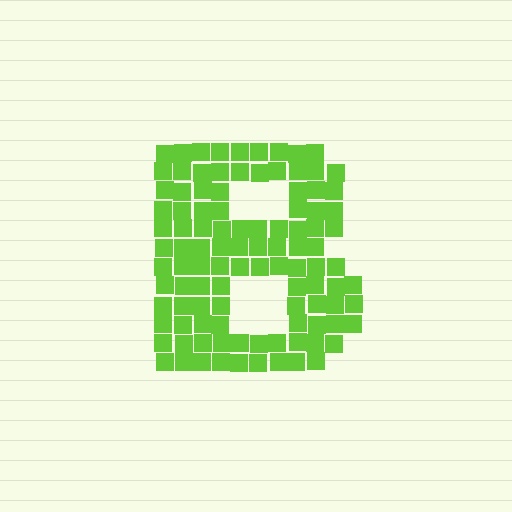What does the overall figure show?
The overall figure shows the letter B.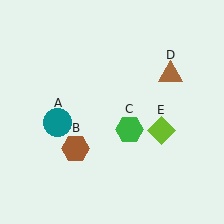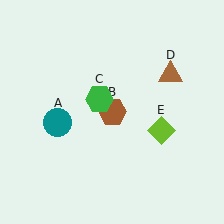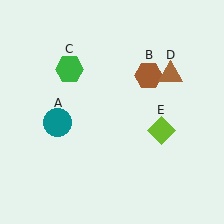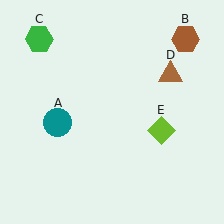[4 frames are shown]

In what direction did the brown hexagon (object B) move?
The brown hexagon (object B) moved up and to the right.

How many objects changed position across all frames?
2 objects changed position: brown hexagon (object B), green hexagon (object C).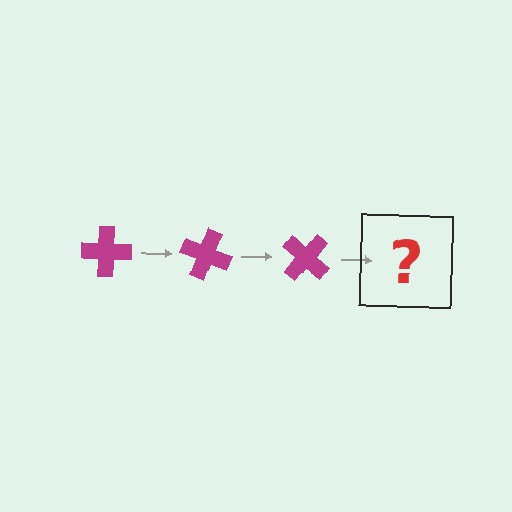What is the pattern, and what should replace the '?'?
The pattern is that the cross rotates 20 degrees each step. The '?' should be a magenta cross rotated 60 degrees.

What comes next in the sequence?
The next element should be a magenta cross rotated 60 degrees.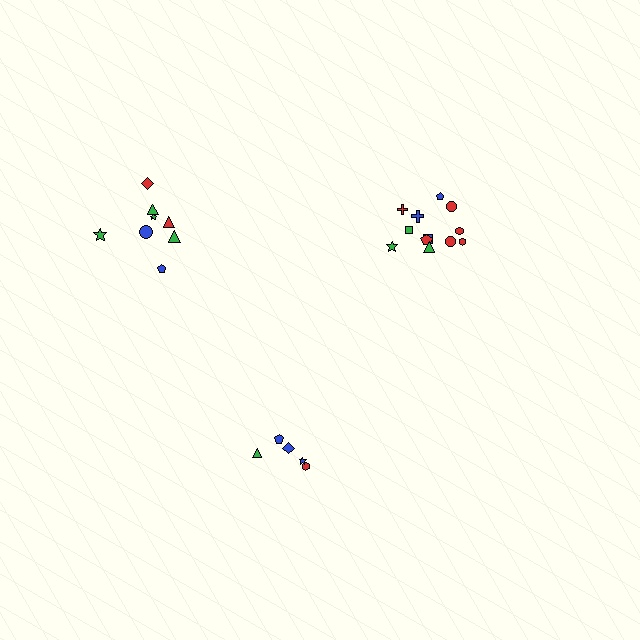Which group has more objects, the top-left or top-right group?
The top-right group.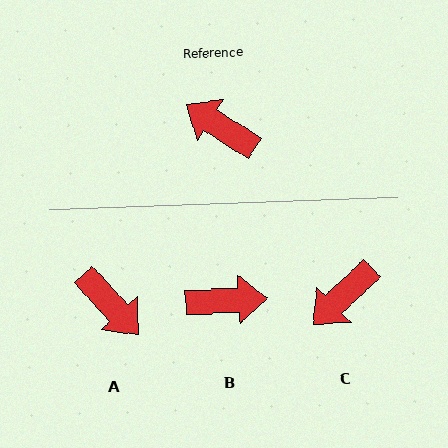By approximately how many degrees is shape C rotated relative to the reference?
Approximately 76 degrees counter-clockwise.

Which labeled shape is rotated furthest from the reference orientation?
A, about 165 degrees away.